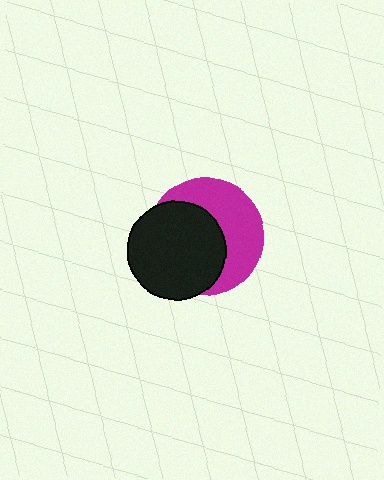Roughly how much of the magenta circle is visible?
About half of it is visible (roughly 47%).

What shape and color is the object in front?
The object in front is a black circle.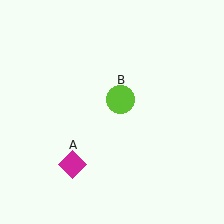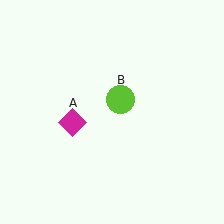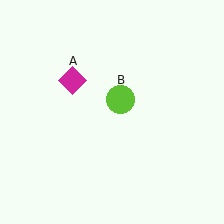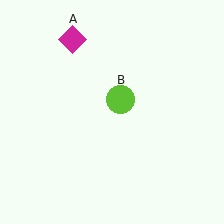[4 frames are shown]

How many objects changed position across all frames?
1 object changed position: magenta diamond (object A).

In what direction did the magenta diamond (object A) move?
The magenta diamond (object A) moved up.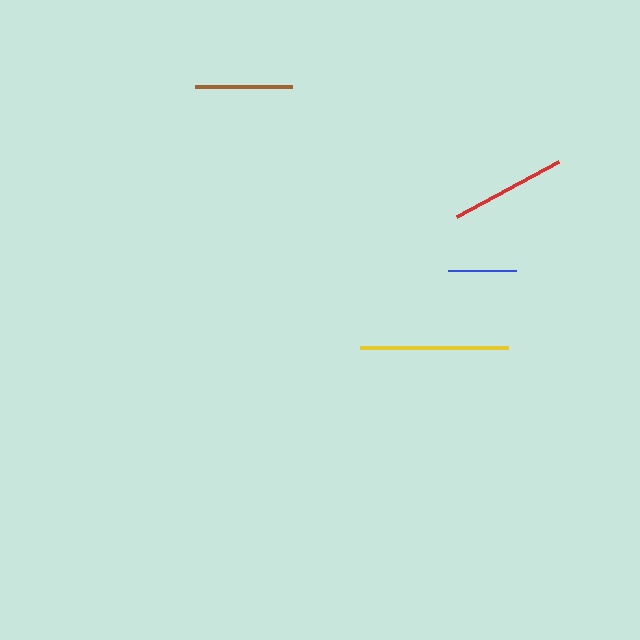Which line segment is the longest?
The yellow line is the longest at approximately 148 pixels.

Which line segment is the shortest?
The blue line is the shortest at approximately 68 pixels.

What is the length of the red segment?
The red segment is approximately 116 pixels long.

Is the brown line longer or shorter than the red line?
The red line is longer than the brown line.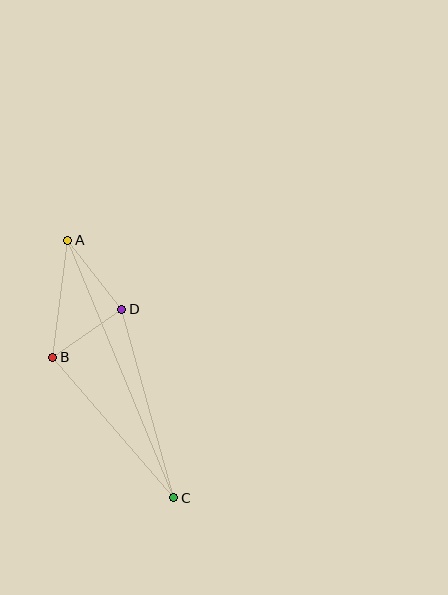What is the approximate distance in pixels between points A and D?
The distance between A and D is approximately 88 pixels.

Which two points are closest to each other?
Points B and D are closest to each other.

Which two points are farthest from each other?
Points A and C are farthest from each other.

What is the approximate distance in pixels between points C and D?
The distance between C and D is approximately 195 pixels.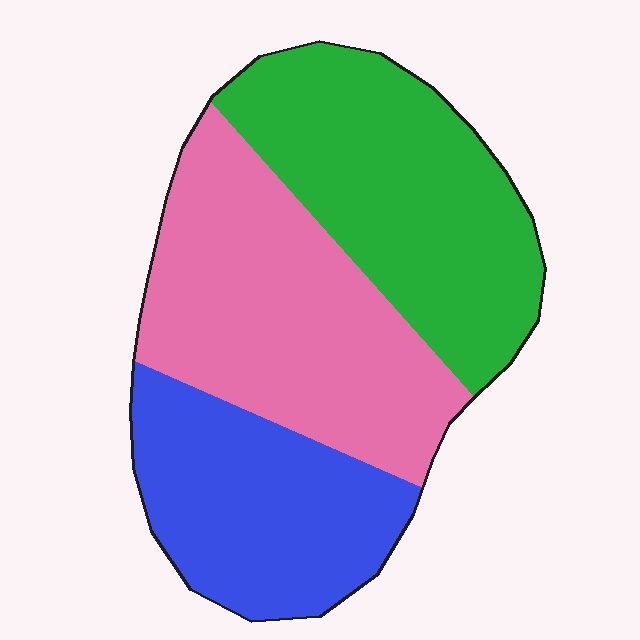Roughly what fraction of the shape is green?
Green covers roughly 35% of the shape.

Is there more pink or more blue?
Pink.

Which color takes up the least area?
Blue, at roughly 25%.